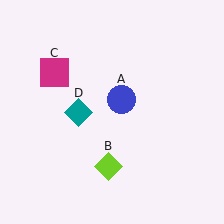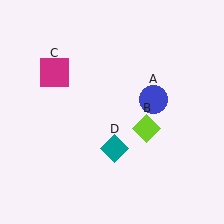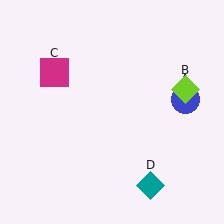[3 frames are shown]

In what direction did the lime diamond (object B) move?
The lime diamond (object B) moved up and to the right.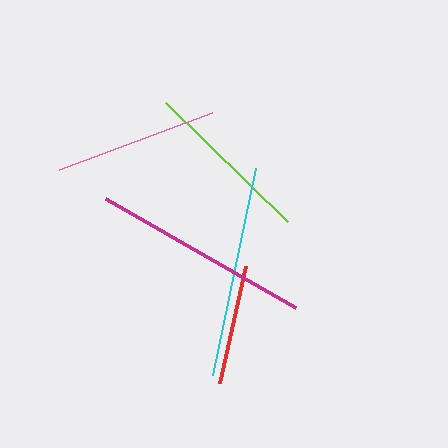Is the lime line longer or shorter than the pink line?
The lime line is longer than the pink line.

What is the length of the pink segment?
The pink segment is approximately 163 pixels long.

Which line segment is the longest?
The magenta line is the longest at approximately 220 pixels.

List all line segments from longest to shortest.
From longest to shortest: magenta, cyan, lime, pink, red.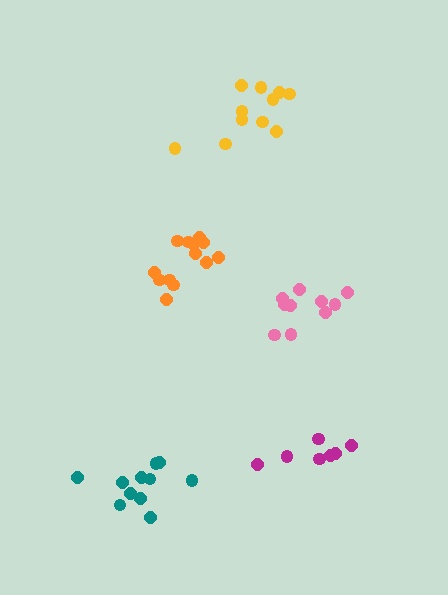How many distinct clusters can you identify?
There are 5 distinct clusters.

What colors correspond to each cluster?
The clusters are colored: teal, magenta, orange, yellow, pink.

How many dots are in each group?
Group 1: 11 dots, Group 2: 7 dots, Group 3: 13 dots, Group 4: 11 dots, Group 5: 10 dots (52 total).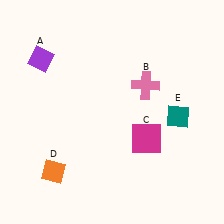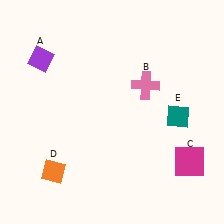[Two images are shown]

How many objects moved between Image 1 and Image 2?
1 object moved between the two images.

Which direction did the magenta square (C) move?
The magenta square (C) moved right.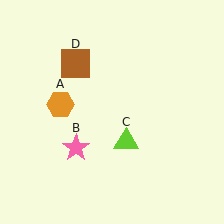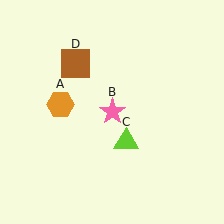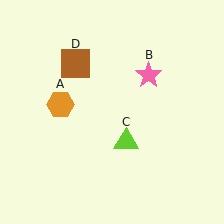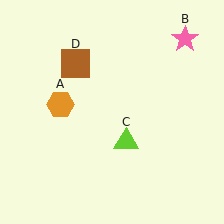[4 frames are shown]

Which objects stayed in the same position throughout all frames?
Orange hexagon (object A) and lime triangle (object C) and brown square (object D) remained stationary.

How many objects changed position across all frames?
1 object changed position: pink star (object B).